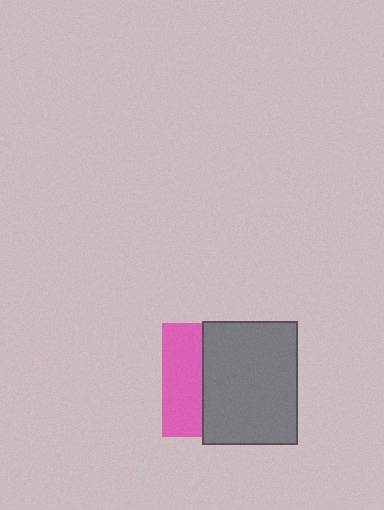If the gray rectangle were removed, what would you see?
You would see the complete pink square.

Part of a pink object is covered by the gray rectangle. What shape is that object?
It is a square.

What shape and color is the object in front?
The object in front is a gray rectangle.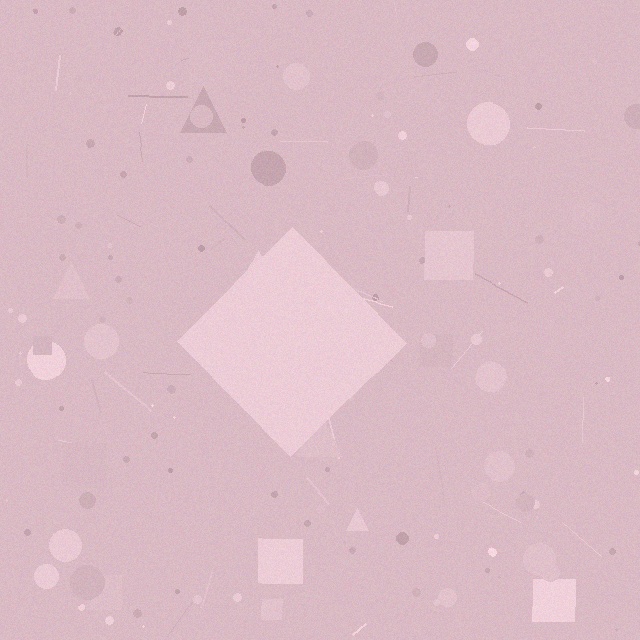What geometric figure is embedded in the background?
A diamond is embedded in the background.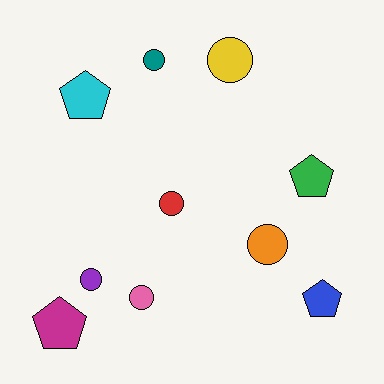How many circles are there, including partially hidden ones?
There are 6 circles.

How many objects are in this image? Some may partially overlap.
There are 10 objects.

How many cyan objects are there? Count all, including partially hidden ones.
There is 1 cyan object.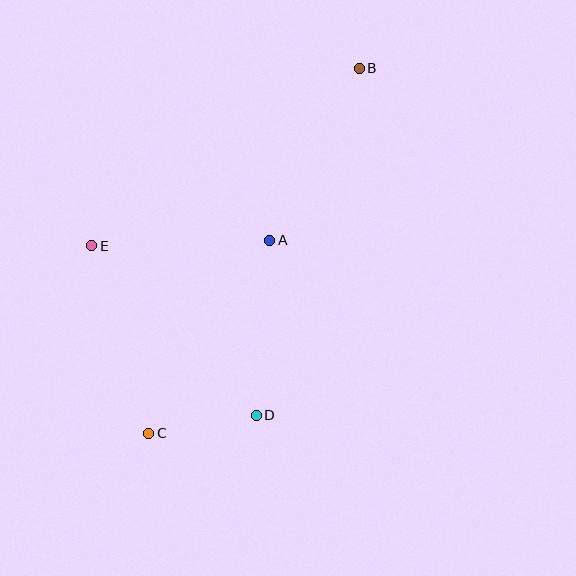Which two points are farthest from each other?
Points B and C are farthest from each other.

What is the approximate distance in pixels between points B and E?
The distance between B and E is approximately 321 pixels.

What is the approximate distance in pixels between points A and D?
The distance between A and D is approximately 175 pixels.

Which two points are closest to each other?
Points C and D are closest to each other.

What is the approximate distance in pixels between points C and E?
The distance between C and E is approximately 196 pixels.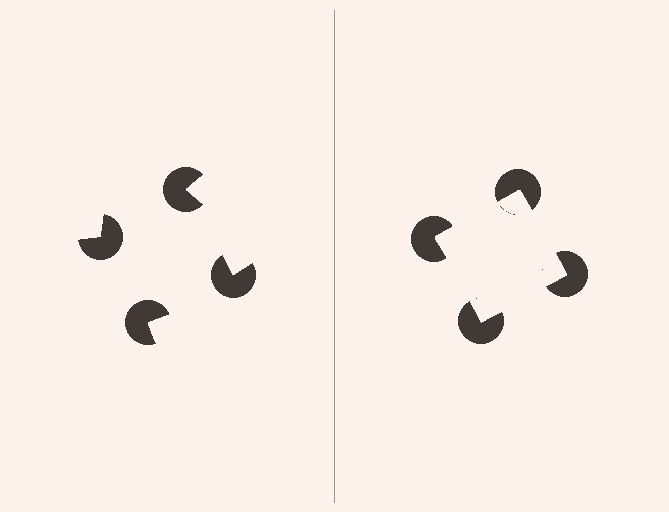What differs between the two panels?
The pac-man discs are positioned identically on both sides; only the wedge orientations differ. On the right they align to a square; on the left they are misaligned.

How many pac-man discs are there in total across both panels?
8 — 4 on each side.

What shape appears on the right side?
An illusory square.